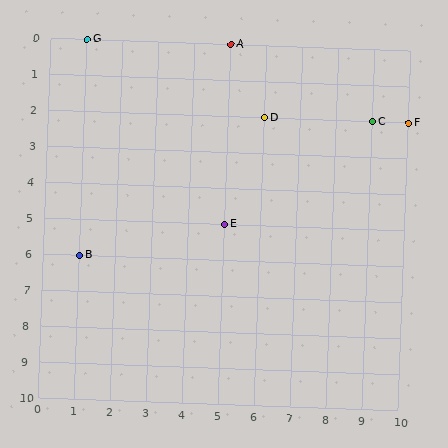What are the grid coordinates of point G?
Point G is at grid coordinates (1, 0).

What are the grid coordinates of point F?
Point F is at grid coordinates (10, 2).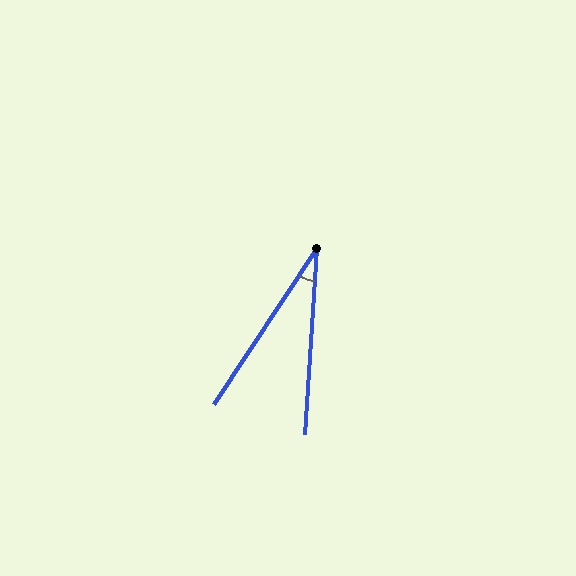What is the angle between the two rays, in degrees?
Approximately 30 degrees.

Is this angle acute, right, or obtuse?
It is acute.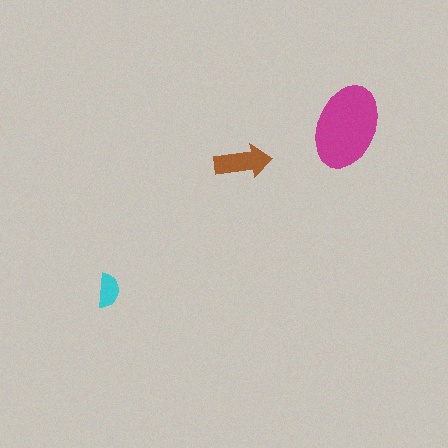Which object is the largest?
The magenta ellipse.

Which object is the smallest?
The cyan semicircle.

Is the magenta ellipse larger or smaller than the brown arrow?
Larger.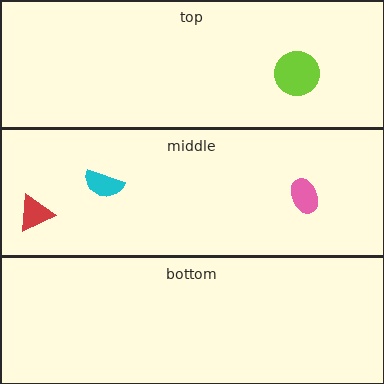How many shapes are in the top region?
1.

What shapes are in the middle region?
The pink ellipse, the red triangle, the cyan semicircle.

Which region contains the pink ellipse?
The middle region.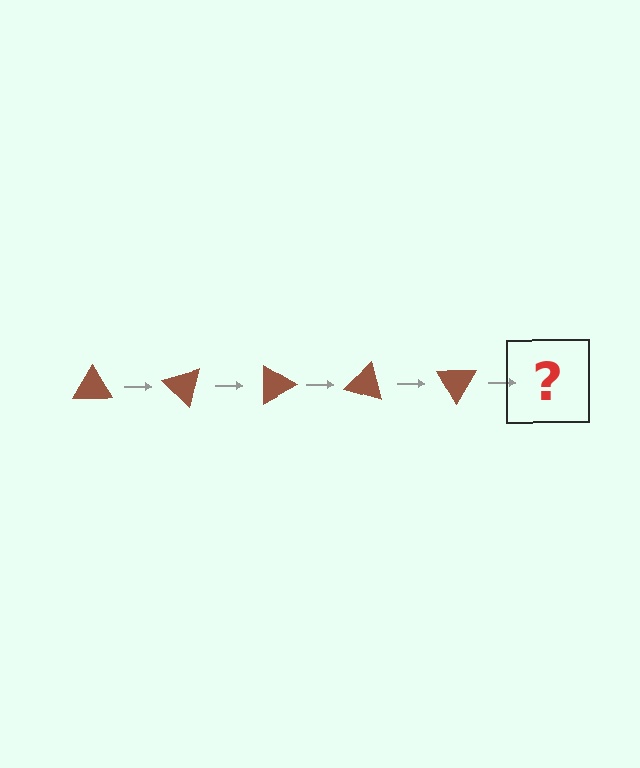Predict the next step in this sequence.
The next step is a brown triangle rotated 225 degrees.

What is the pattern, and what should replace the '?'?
The pattern is that the triangle rotates 45 degrees each step. The '?' should be a brown triangle rotated 225 degrees.